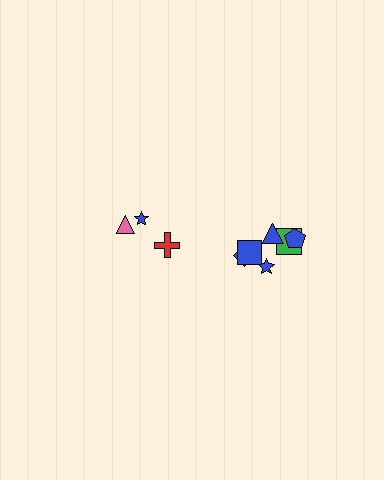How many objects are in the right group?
There are 7 objects.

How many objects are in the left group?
There are 3 objects.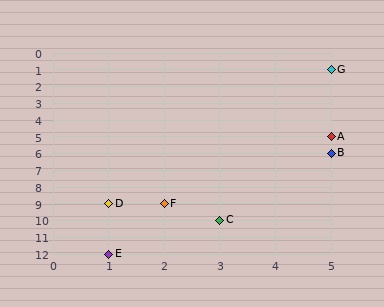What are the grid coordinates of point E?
Point E is at grid coordinates (1, 12).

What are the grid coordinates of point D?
Point D is at grid coordinates (1, 9).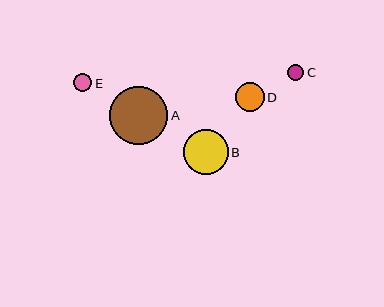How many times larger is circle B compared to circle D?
Circle B is approximately 1.6 times the size of circle D.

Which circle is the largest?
Circle A is the largest with a size of approximately 58 pixels.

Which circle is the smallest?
Circle C is the smallest with a size of approximately 16 pixels.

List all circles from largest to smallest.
From largest to smallest: A, B, D, E, C.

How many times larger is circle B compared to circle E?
Circle B is approximately 2.5 times the size of circle E.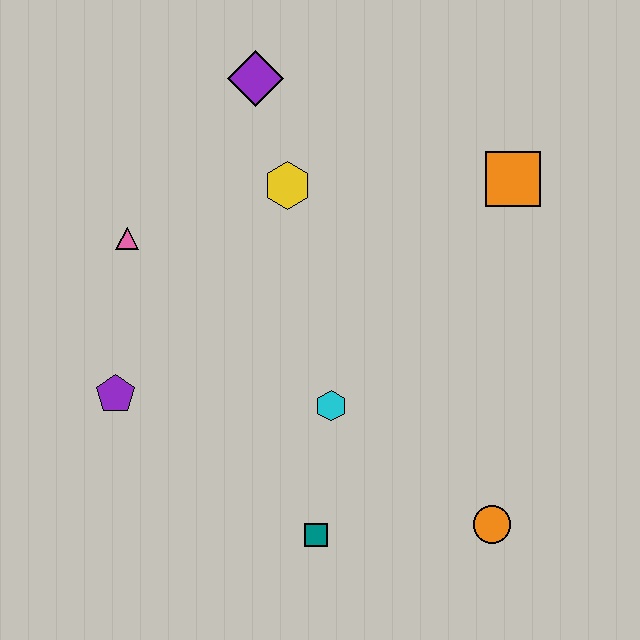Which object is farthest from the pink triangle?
The orange circle is farthest from the pink triangle.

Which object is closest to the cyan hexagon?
The teal square is closest to the cyan hexagon.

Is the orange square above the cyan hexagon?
Yes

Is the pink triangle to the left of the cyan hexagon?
Yes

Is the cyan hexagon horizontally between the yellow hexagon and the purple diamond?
No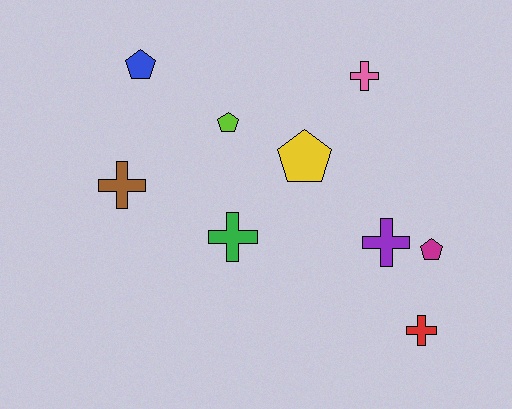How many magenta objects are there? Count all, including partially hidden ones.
There is 1 magenta object.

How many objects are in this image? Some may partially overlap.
There are 9 objects.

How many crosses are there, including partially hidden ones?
There are 5 crosses.